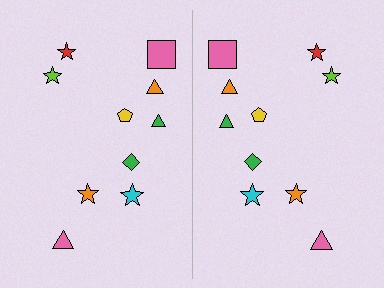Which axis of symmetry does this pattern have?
The pattern has a vertical axis of symmetry running through the center of the image.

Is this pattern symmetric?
Yes, this pattern has bilateral (reflection) symmetry.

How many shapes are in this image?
There are 20 shapes in this image.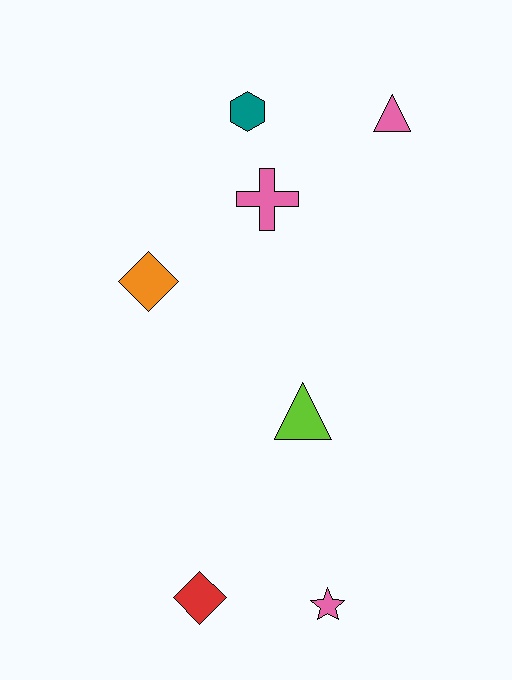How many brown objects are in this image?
There are no brown objects.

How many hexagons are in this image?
There is 1 hexagon.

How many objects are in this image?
There are 7 objects.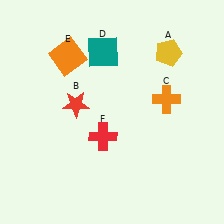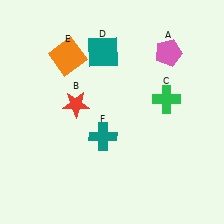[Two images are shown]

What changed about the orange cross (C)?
In Image 1, C is orange. In Image 2, it changed to green.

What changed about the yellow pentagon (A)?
In Image 1, A is yellow. In Image 2, it changed to pink.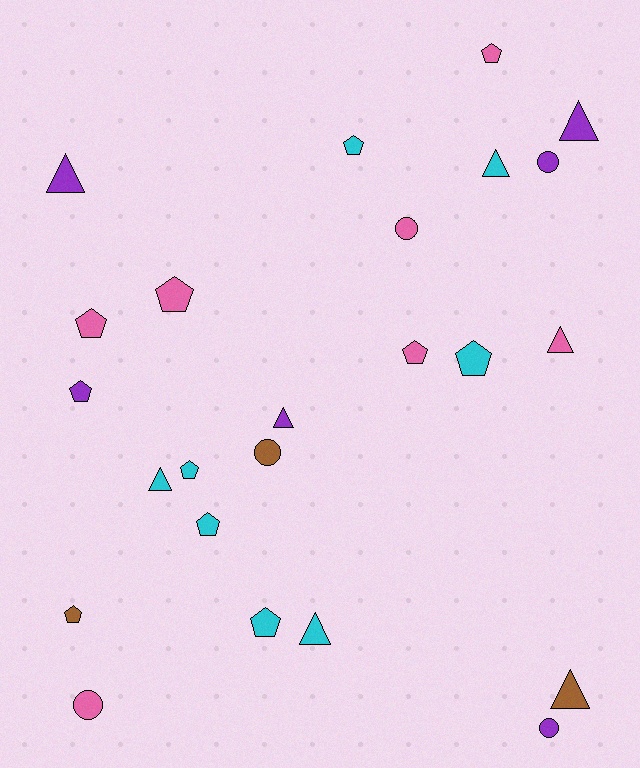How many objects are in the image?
There are 24 objects.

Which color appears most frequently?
Cyan, with 8 objects.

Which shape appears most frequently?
Pentagon, with 11 objects.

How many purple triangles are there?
There are 3 purple triangles.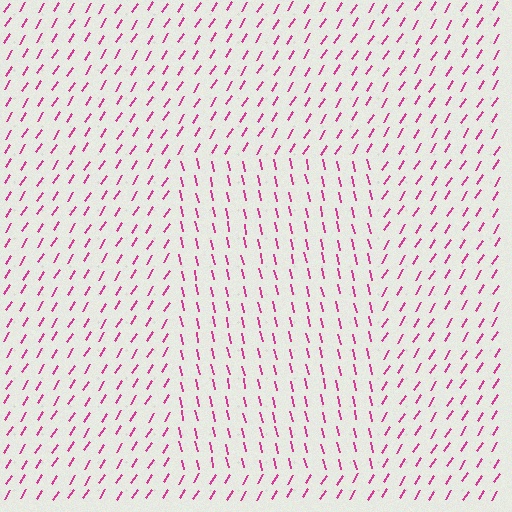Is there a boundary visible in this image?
Yes, there is a texture boundary formed by a change in line orientation.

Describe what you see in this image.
The image is filled with small magenta line segments. A rectangle region in the image has lines oriented differently from the surrounding lines, creating a visible texture boundary.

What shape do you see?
I see a rectangle.